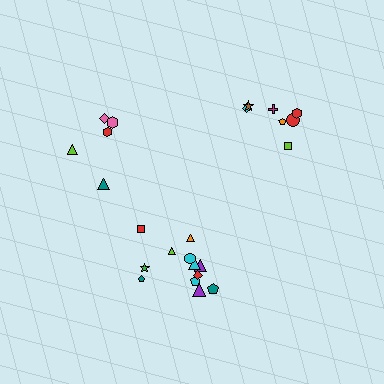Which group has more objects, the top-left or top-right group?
The top-right group.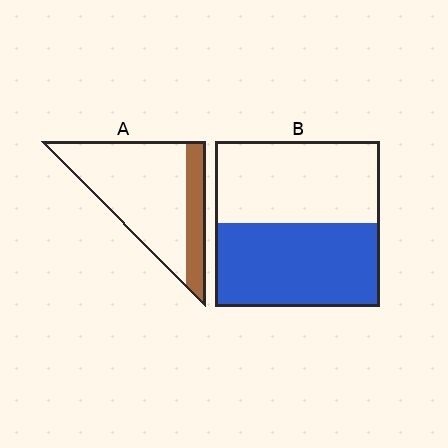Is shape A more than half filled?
No.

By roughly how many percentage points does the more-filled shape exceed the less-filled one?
By roughly 30 percentage points (B over A).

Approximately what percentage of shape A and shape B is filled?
A is approximately 25% and B is approximately 50%.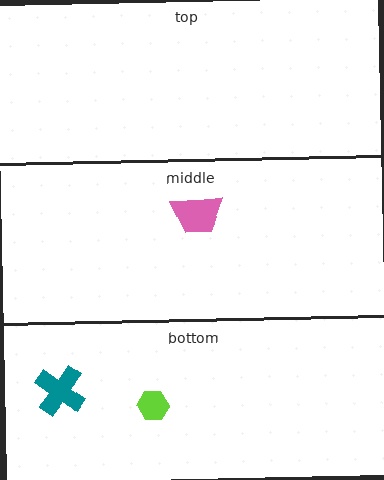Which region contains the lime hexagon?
The bottom region.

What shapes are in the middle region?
The pink trapezoid.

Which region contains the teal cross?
The bottom region.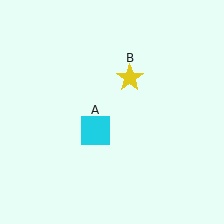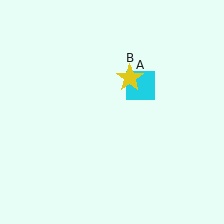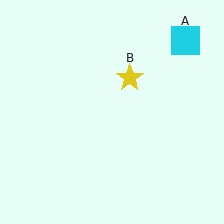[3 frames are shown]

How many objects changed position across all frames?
1 object changed position: cyan square (object A).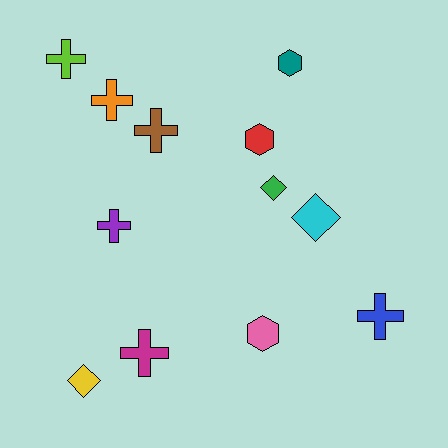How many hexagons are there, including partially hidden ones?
There are 3 hexagons.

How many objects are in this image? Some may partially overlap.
There are 12 objects.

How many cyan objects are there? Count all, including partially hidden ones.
There is 1 cyan object.